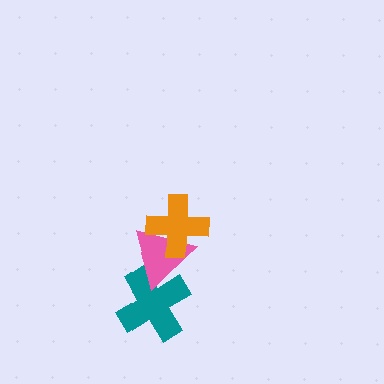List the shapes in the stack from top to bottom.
From top to bottom: the orange cross, the pink triangle, the teal cross.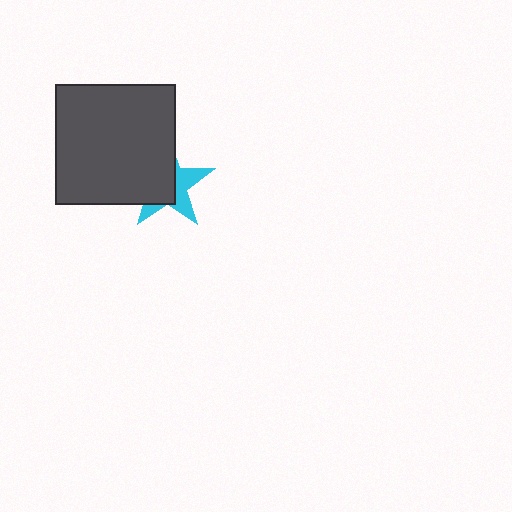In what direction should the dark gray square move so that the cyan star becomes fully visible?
The dark gray square should move toward the upper-left. That is the shortest direction to clear the overlap and leave the cyan star fully visible.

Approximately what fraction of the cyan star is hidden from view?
Roughly 59% of the cyan star is hidden behind the dark gray square.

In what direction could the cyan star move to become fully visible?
The cyan star could move toward the lower-right. That would shift it out from behind the dark gray square entirely.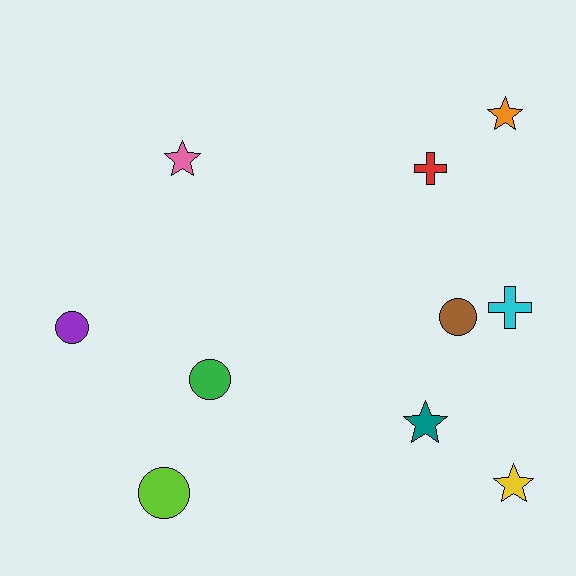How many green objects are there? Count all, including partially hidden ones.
There is 1 green object.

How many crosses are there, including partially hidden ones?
There are 2 crosses.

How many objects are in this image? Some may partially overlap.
There are 10 objects.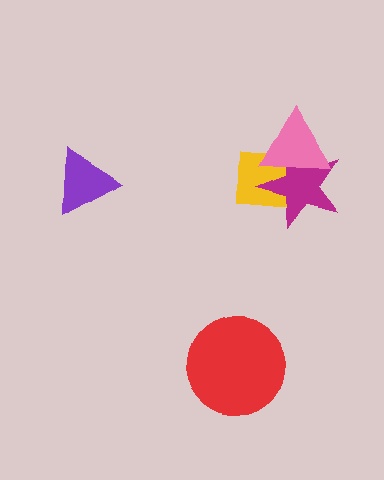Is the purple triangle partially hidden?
No, no other shape covers it.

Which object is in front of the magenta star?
The pink triangle is in front of the magenta star.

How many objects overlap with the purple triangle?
0 objects overlap with the purple triangle.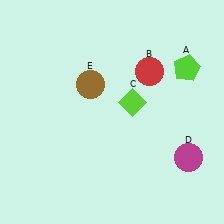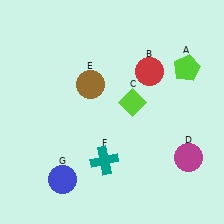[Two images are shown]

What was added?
A teal cross (F), a blue circle (G) were added in Image 2.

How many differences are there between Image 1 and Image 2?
There are 2 differences between the two images.